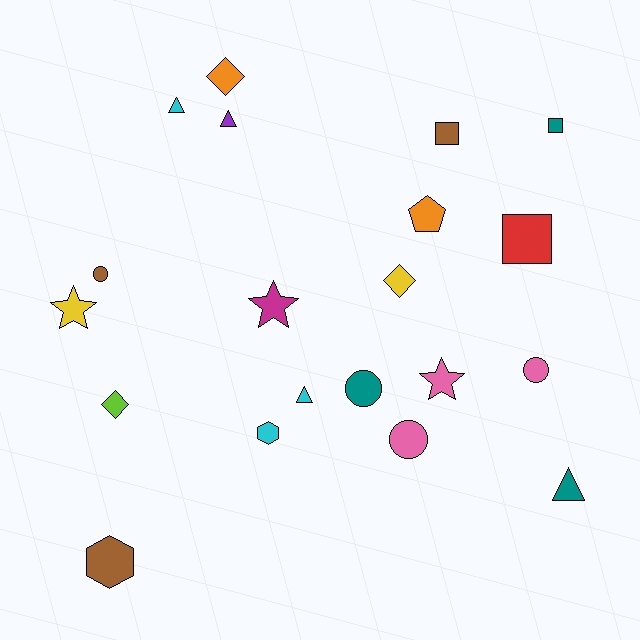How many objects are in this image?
There are 20 objects.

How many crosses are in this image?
There are no crosses.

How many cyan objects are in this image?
There are 3 cyan objects.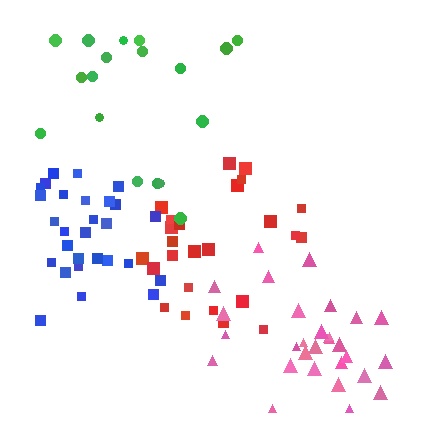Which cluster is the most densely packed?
Pink.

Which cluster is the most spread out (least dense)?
Green.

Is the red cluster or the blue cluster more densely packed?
Red.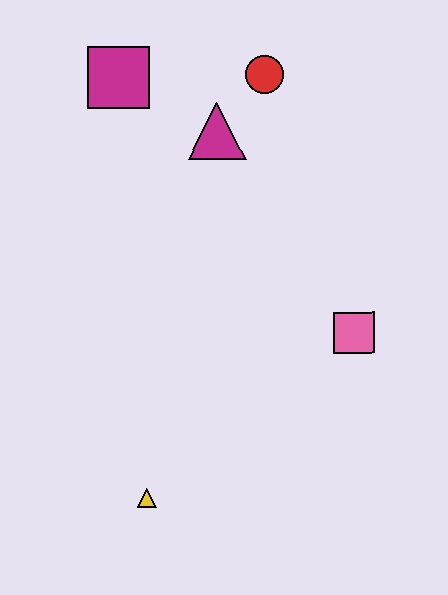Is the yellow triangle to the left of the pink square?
Yes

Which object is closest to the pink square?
The magenta triangle is closest to the pink square.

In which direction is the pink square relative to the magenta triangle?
The pink square is below the magenta triangle.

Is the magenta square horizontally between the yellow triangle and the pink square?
No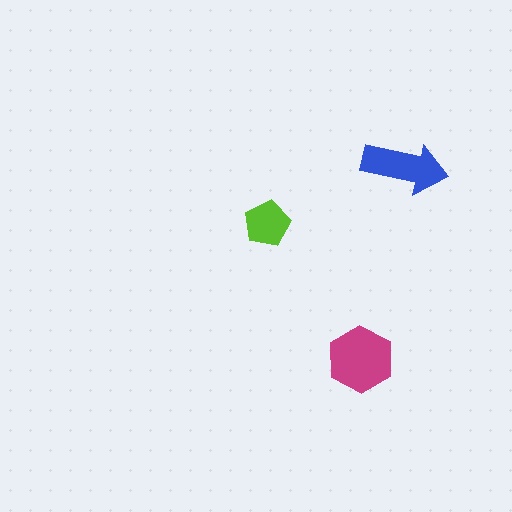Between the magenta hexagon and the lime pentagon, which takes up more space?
The magenta hexagon.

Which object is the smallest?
The lime pentagon.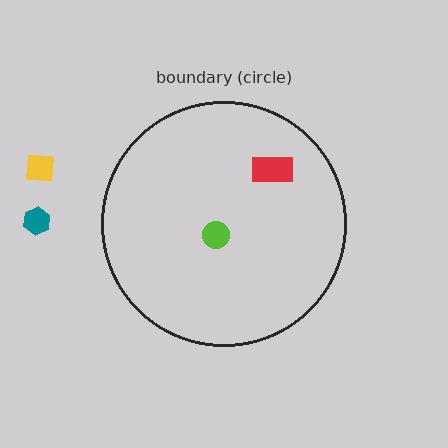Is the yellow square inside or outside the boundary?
Outside.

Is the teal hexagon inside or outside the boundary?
Outside.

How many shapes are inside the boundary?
2 inside, 2 outside.